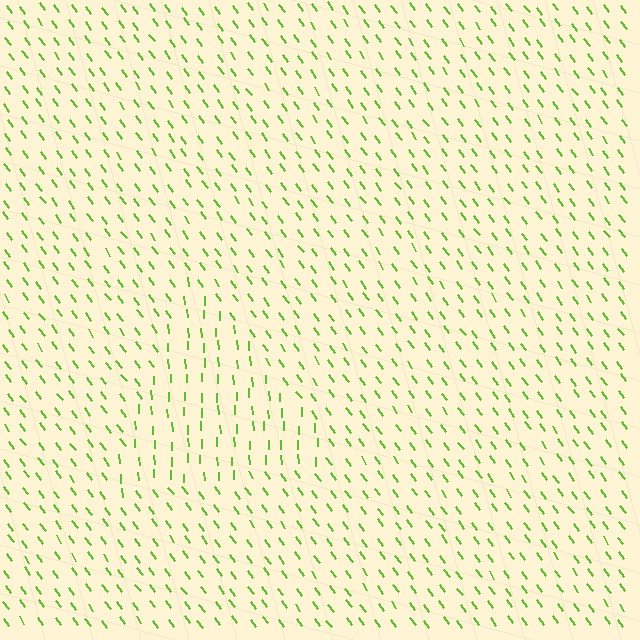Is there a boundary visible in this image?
Yes, there is a texture boundary formed by a change in line orientation.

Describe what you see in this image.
The image is filled with small lime line segments. A triangle region in the image has lines oriented differently from the surrounding lines, creating a visible texture boundary.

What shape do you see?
I see a triangle.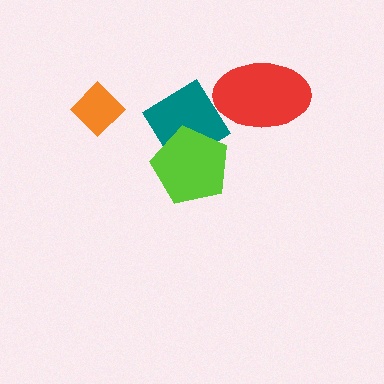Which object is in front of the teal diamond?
The lime pentagon is in front of the teal diamond.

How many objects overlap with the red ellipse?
0 objects overlap with the red ellipse.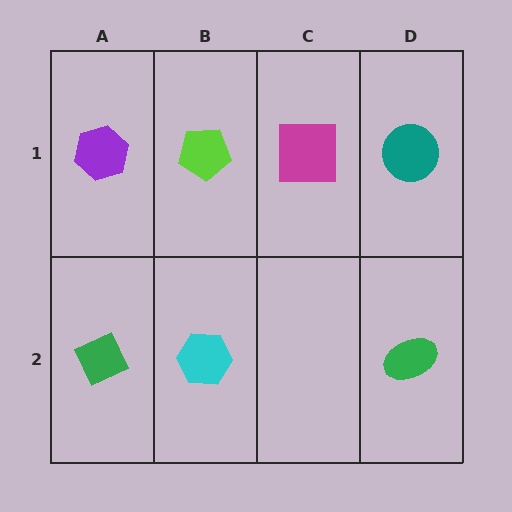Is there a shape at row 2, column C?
No, that cell is empty.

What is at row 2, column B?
A cyan hexagon.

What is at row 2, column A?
A green diamond.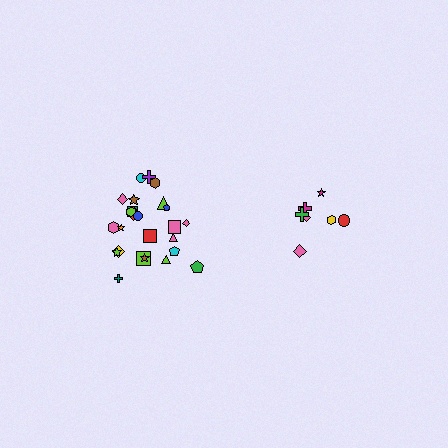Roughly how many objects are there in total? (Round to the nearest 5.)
Roughly 30 objects in total.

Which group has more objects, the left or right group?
The left group.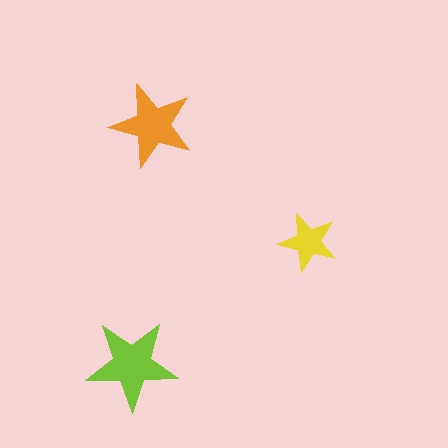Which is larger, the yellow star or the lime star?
The lime one.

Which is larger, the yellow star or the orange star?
The orange one.